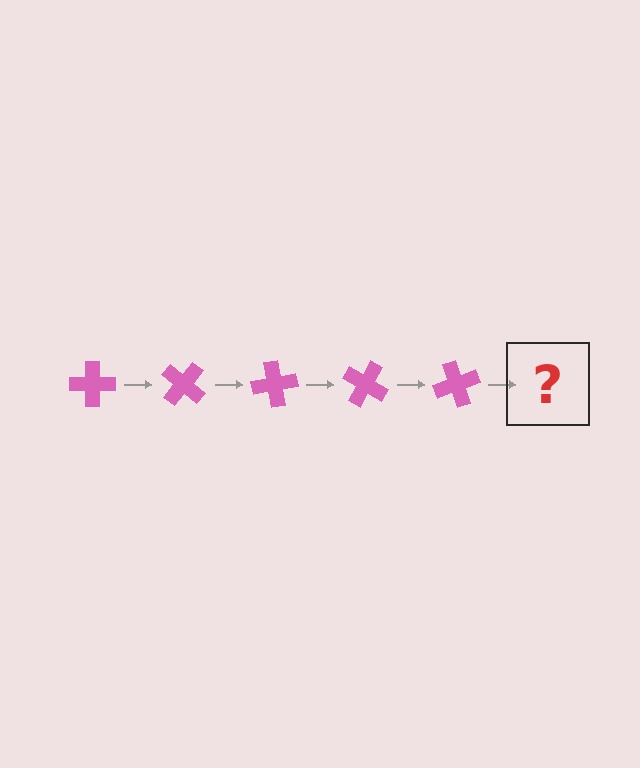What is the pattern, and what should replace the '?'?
The pattern is that the cross rotates 40 degrees each step. The '?' should be a pink cross rotated 200 degrees.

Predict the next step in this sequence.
The next step is a pink cross rotated 200 degrees.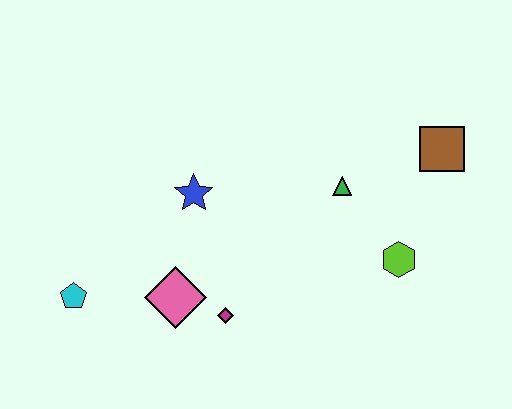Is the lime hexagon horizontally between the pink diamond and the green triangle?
No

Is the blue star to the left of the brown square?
Yes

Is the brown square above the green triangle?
Yes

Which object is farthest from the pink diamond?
The brown square is farthest from the pink diamond.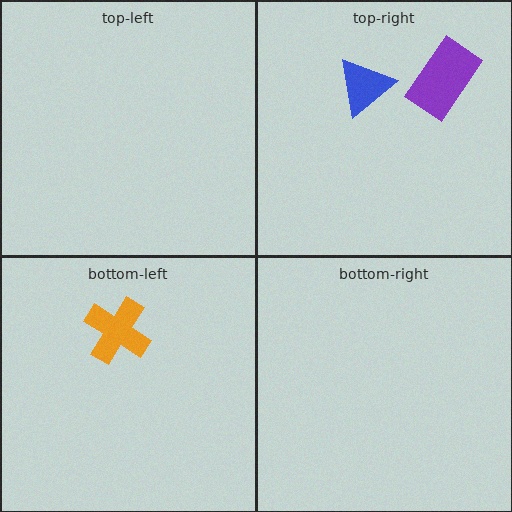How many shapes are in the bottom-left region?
1.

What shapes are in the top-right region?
The blue triangle, the purple rectangle.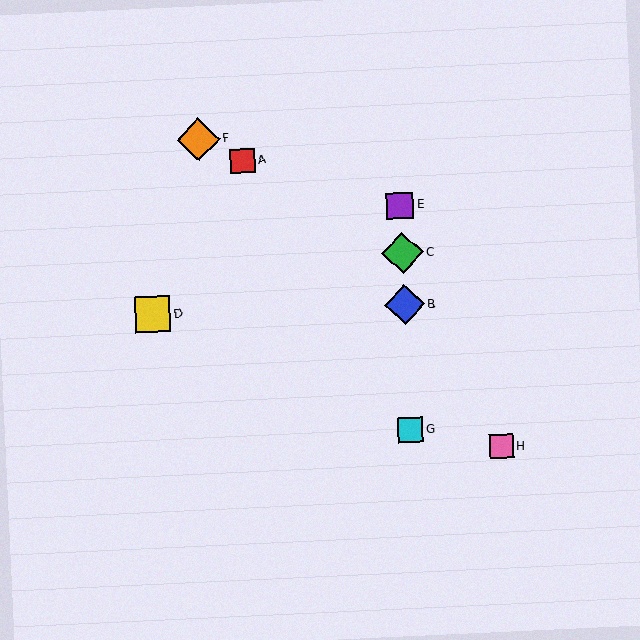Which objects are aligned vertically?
Objects B, C, E, G are aligned vertically.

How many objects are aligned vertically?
4 objects (B, C, E, G) are aligned vertically.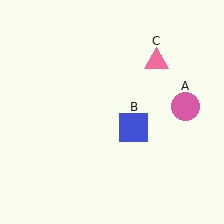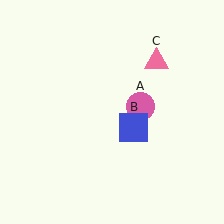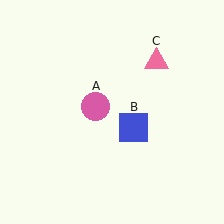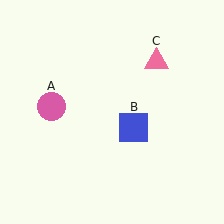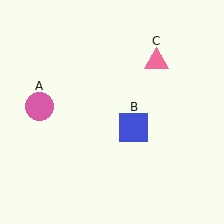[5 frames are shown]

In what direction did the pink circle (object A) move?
The pink circle (object A) moved left.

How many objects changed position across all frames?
1 object changed position: pink circle (object A).